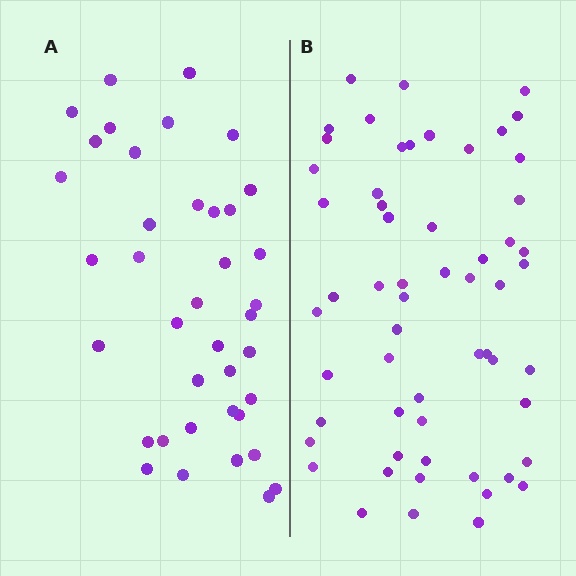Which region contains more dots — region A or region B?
Region B (the right region) has more dots.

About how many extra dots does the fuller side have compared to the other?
Region B has approximately 20 more dots than region A.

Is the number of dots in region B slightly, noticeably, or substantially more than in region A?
Region B has substantially more. The ratio is roughly 1.5 to 1.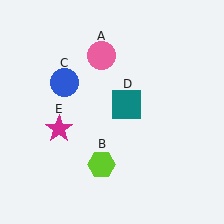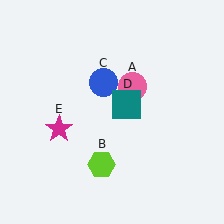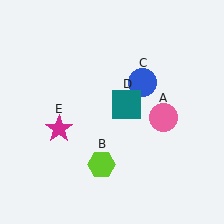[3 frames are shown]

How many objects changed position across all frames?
2 objects changed position: pink circle (object A), blue circle (object C).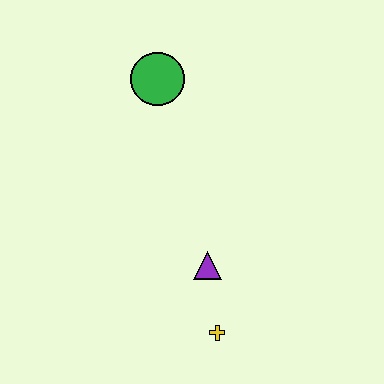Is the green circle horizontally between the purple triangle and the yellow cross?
No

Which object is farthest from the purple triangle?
The green circle is farthest from the purple triangle.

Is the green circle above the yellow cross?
Yes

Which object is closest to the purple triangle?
The yellow cross is closest to the purple triangle.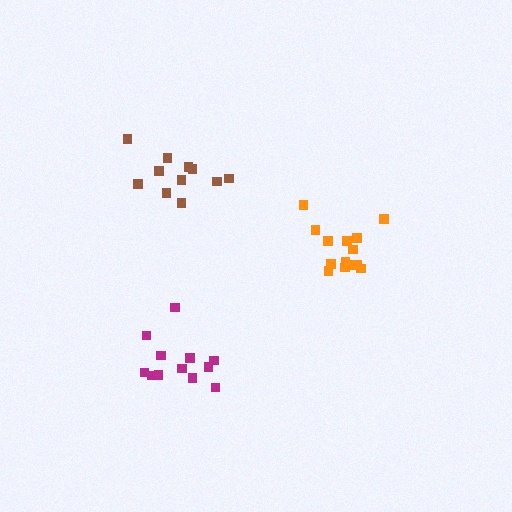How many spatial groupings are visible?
There are 3 spatial groupings.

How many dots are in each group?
Group 1: 14 dots, Group 2: 11 dots, Group 3: 12 dots (37 total).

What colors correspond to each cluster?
The clusters are colored: orange, brown, magenta.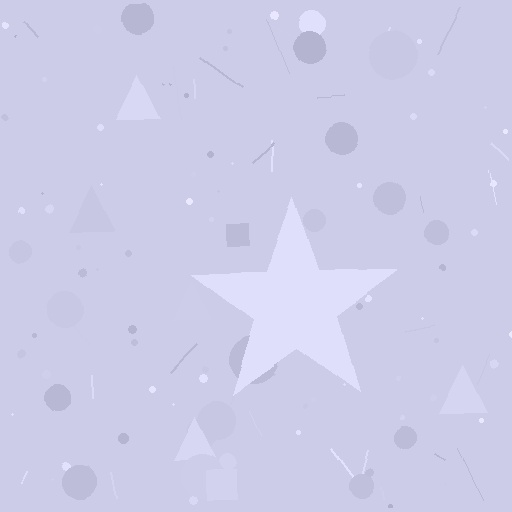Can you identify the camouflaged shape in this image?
The camouflaged shape is a star.